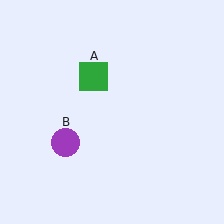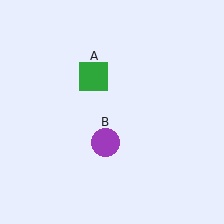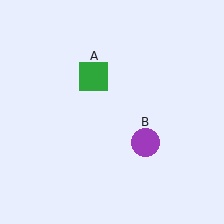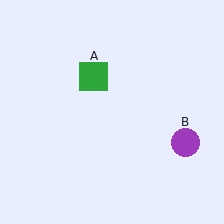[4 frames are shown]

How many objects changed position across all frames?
1 object changed position: purple circle (object B).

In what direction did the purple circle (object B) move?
The purple circle (object B) moved right.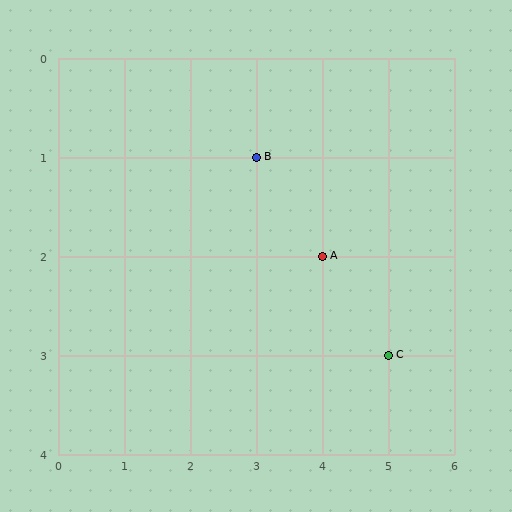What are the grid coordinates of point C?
Point C is at grid coordinates (5, 3).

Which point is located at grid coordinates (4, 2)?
Point A is at (4, 2).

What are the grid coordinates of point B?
Point B is at grid coordinates (3, 1).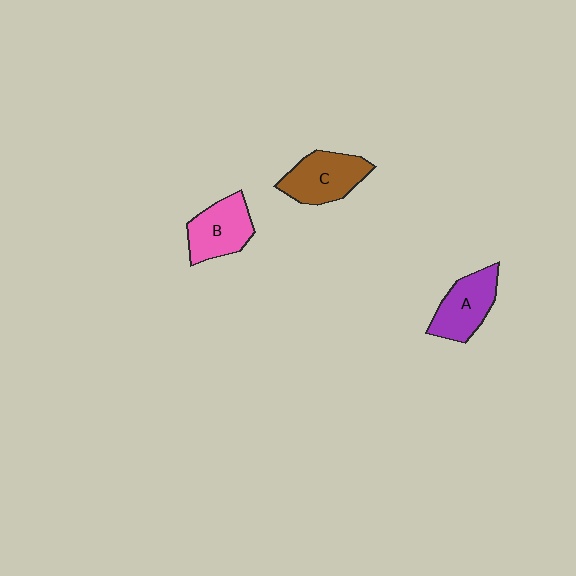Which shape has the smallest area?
Shape A (purple).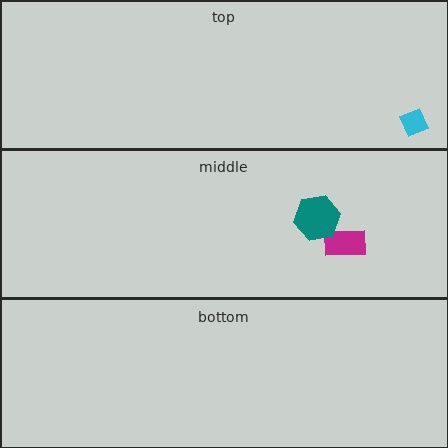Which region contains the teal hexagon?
The middle region.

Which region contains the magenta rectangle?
The middle region.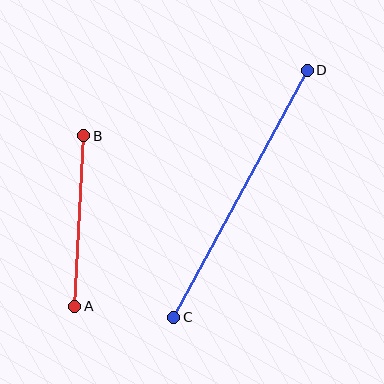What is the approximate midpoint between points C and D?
The midpoint is at approximately (241, 194) pixels.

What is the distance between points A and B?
The distance is approximately 171 pixels.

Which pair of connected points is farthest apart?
Points C and D are farthest apart.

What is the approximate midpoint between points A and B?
The midpoint is at approximately (79, 221) pixels.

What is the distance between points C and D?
The distance is approximately 281 pixels.